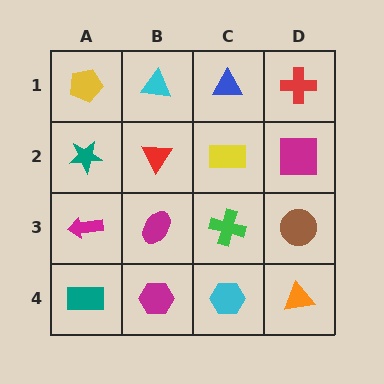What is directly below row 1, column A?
A teal star.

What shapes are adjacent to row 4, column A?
A magenta arrow (row 3, column A), a magenta hexagon (row 4, column B).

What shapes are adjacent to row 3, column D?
A magenta square (row 2, column D), an orange triangle (row 4, column D), a green cross (row 3, column C).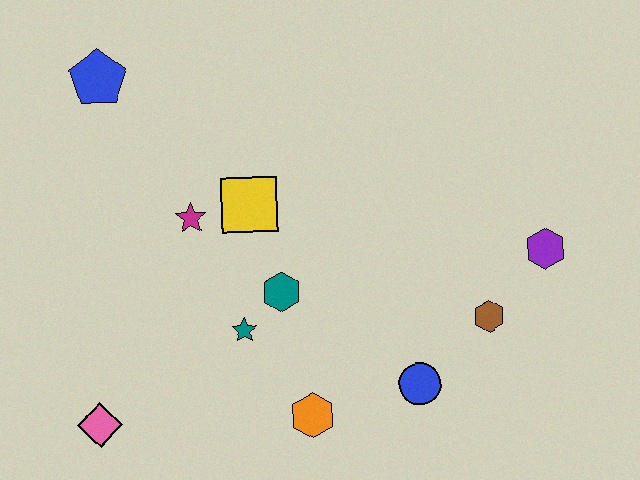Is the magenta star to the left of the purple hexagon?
Yes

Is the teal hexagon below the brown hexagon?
No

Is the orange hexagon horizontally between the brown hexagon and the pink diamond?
Yes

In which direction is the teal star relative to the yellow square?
The teal star is below the yellow square.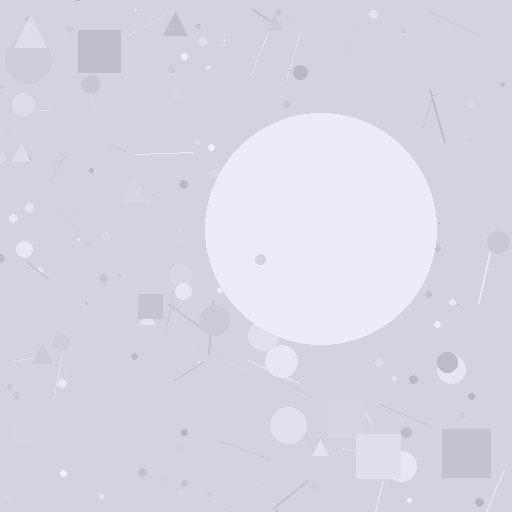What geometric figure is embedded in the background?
A circle is embedded in the background.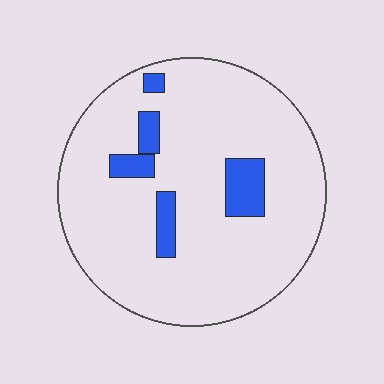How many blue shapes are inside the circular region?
5.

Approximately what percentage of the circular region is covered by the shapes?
Approximately 10%.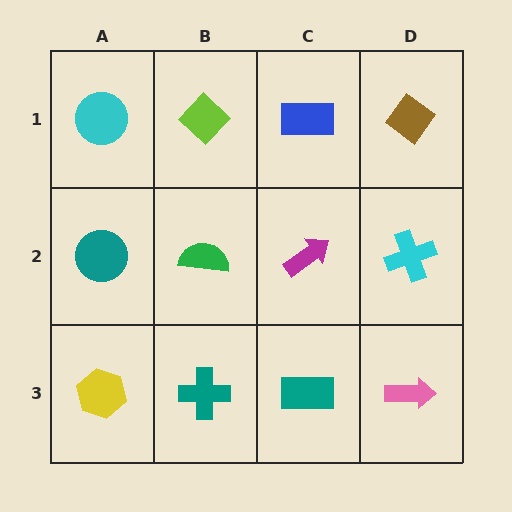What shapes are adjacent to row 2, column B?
A lime diamond (row 1, column B), a teal cross (row 3, column B), a teal circle (row 2, column A), a magenta arrow (row 2, column C).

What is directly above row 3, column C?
A magenta arrow.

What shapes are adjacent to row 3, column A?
A teal circle (row 2, column A), a teal cross (row 3, column B).